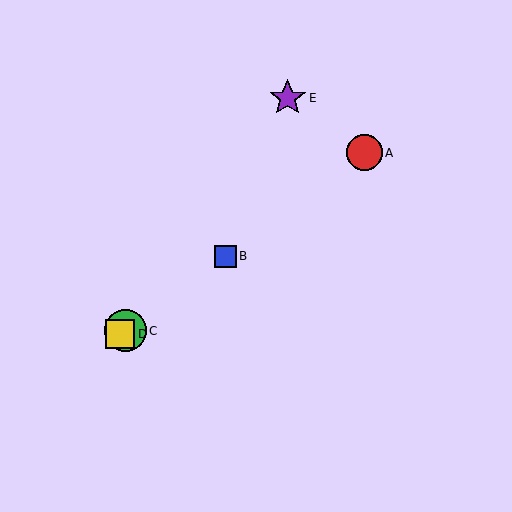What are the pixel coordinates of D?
Object D is at (120, 334).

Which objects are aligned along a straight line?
Objects A, B, C, D are aligned along a straight line.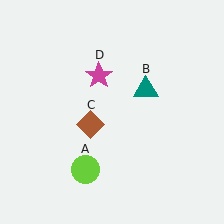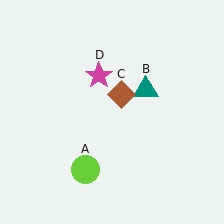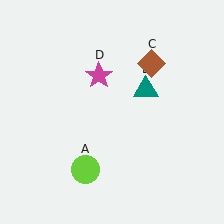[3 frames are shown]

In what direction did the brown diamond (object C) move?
The brown diamond (object C) moved up and to the right.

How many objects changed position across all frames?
1 object changed position: brown diamond (object C).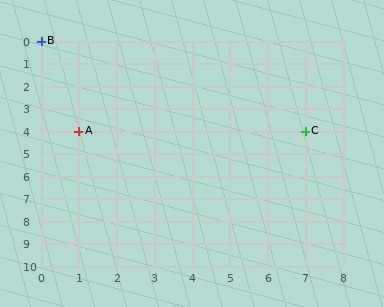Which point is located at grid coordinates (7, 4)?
Point C is at (7, 4).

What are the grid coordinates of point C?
Point C is at grid coordinates (7, 4).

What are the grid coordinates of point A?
Point A is at grid coordinates (1, 4).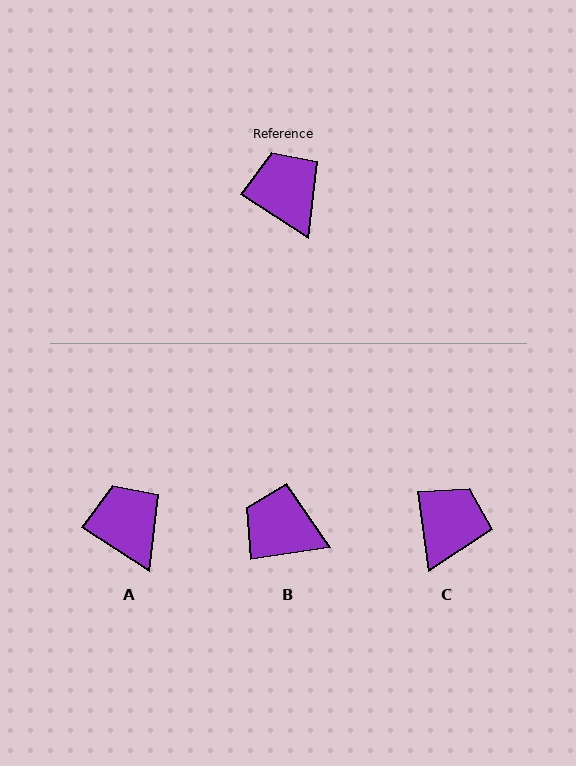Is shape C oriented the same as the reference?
No, it is off by about 50 degrees.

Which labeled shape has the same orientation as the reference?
A.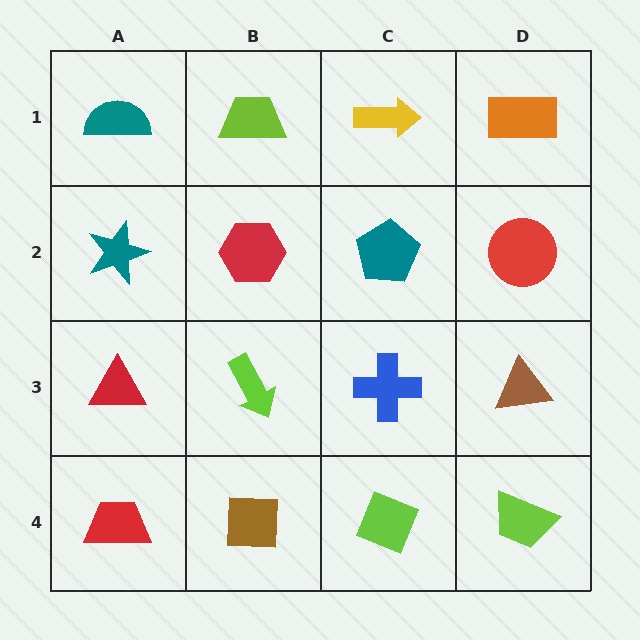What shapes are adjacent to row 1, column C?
A teal pentagon (row 2, column C), a lime trapezoid (row 1, column B), an orange rectangle (row 1, column D).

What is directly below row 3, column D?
A lime trapezoid.